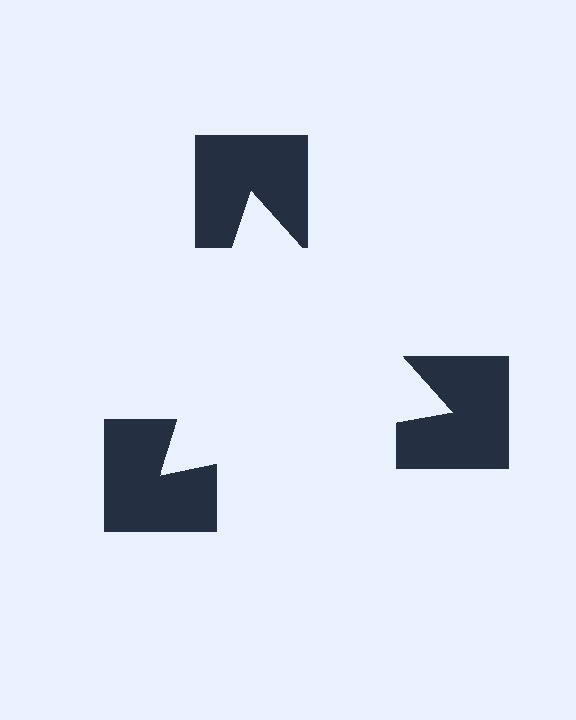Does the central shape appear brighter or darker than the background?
It typically appears slightly brighter than the background, even though no actual brightness change is drawn.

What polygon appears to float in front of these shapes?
An illusory triangle — its edges are inferred from the aligned wedge cuts in the notched squares, not physically drawn.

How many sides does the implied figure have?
3 sides.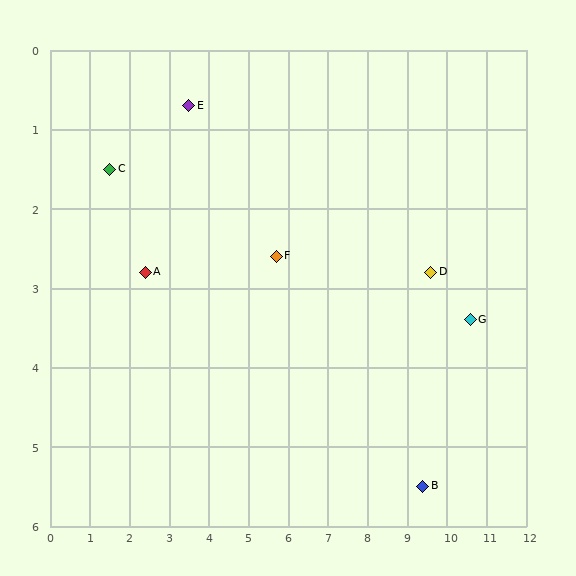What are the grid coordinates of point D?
Point D is at approximately (9.6, 2.8).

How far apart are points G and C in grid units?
Points G and C are about 9.3 grid units apart.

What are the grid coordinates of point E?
Point E is at approximately (3.5, 0.7).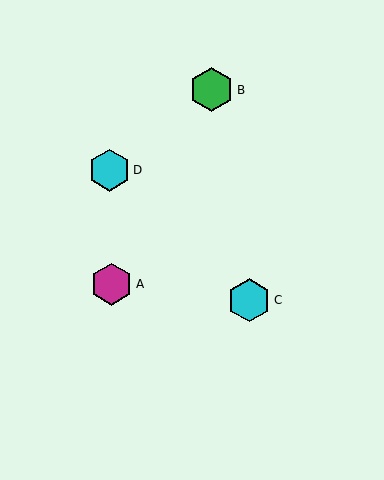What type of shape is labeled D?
Shape D is a cyan hexagon.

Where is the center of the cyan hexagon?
The center of the cyan hexagon is at (249, 300).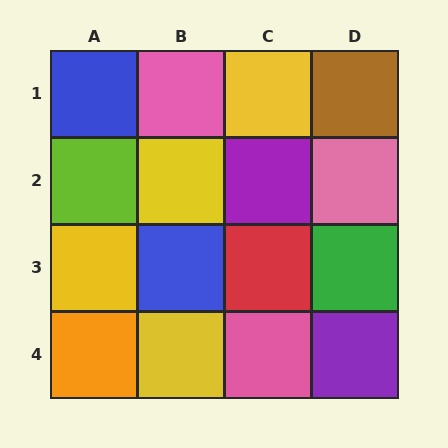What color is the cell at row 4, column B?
Yellow.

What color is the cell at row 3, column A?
Yellow.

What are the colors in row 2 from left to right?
Lime, yellow, purple, pink.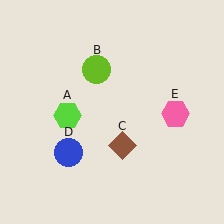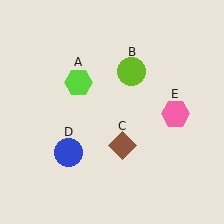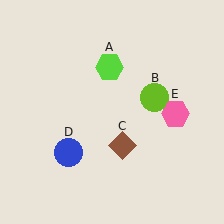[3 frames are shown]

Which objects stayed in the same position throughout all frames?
Brown diamond (object C) and blue circle (object D) and pink hexagon (object E) remained stationary.